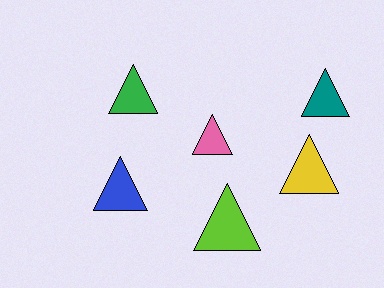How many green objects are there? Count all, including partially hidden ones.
There is 1 green object.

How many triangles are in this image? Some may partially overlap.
There are 6 triangles.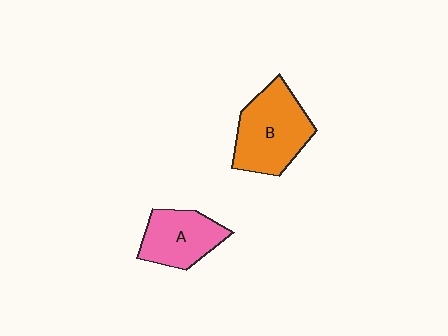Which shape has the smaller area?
Shape A (pink).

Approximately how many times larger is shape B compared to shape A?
Approximately 1.4 times.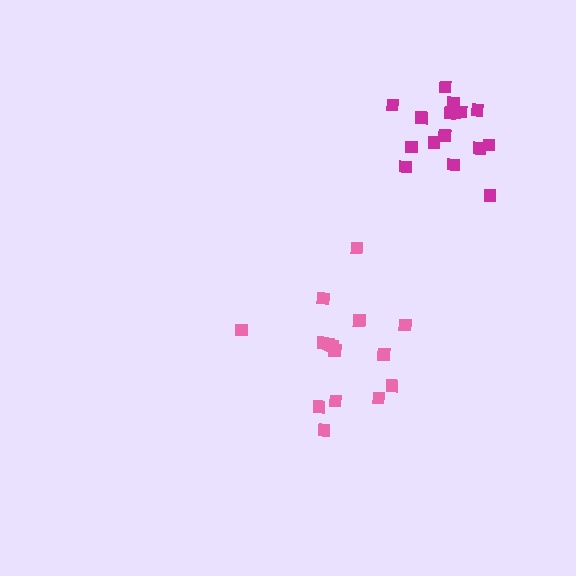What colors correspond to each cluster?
The clusters are colored: pink, magenta.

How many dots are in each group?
Group 1: 15 dots, Group 2: 16 dots (31 total).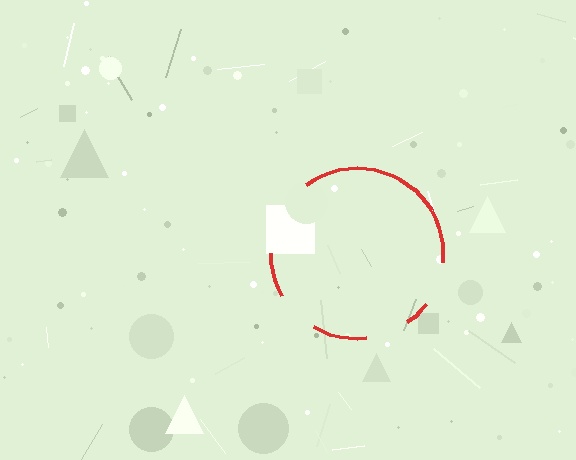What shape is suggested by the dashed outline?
The dashed outline suggests a circle.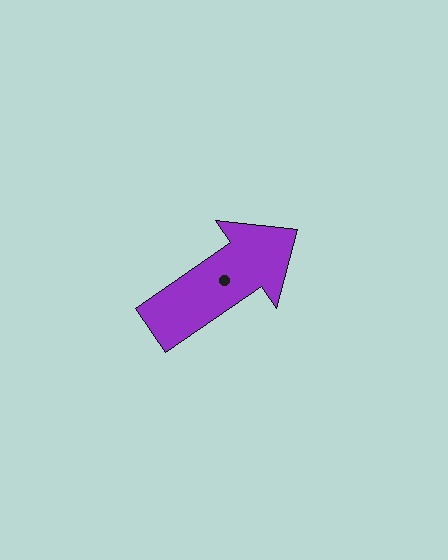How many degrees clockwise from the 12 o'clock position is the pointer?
Approximately 55 degrees.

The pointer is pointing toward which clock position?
Roughly 2 o'clock.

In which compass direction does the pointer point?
Northeast.